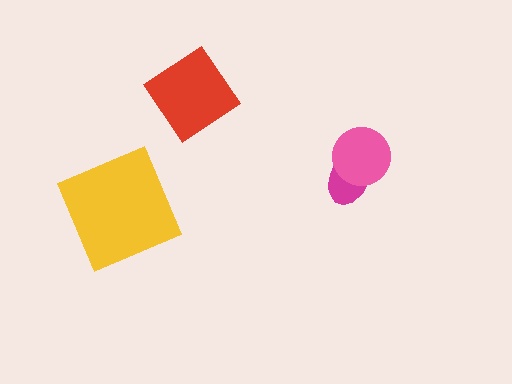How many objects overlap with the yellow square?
0 objects overlap with the yellow square.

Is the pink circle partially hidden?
No, no other shape covers it.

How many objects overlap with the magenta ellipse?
1 object overlaps with the magenta ellipse.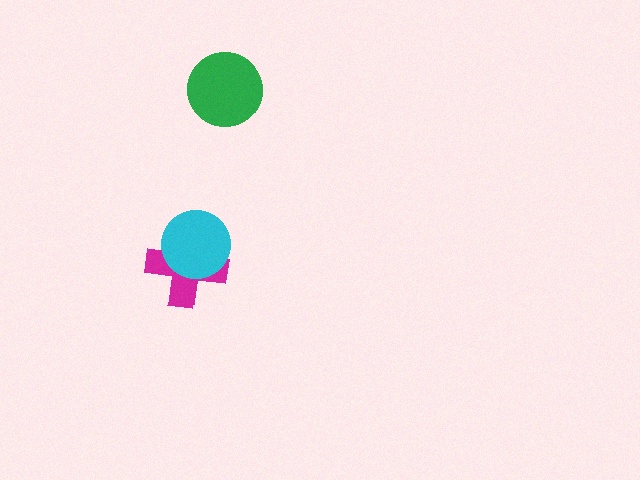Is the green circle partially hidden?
No, no other shape covers it.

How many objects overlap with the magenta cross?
1 object overlaps with the magenta cross.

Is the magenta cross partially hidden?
Yes, it is partially covered by another shape.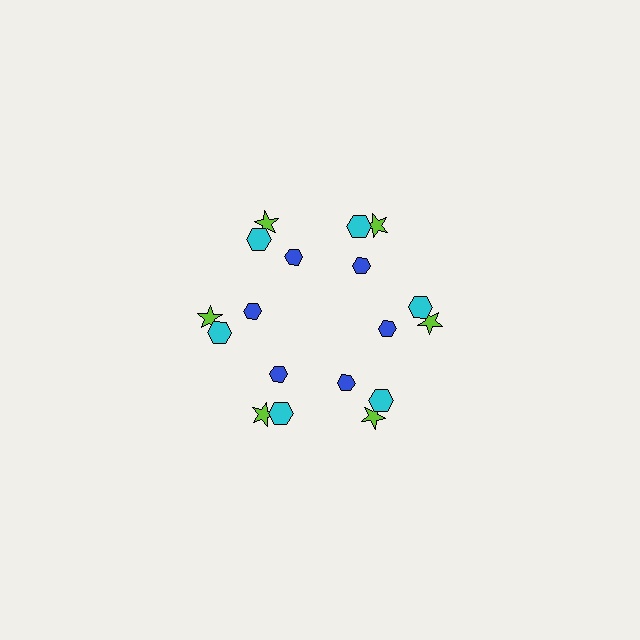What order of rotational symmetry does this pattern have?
This pattern has 6-fold rotational symmetry.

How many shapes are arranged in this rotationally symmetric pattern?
There are 18 shapes, arranged in 6 groups of 3.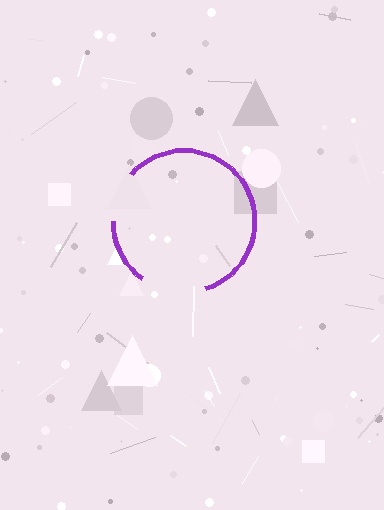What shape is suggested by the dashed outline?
The dashed outline suggests a circle.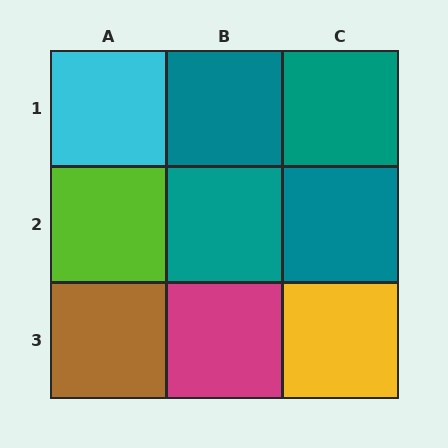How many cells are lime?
1 cell is lime.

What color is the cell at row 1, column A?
Cyan.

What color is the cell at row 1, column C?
Teal.